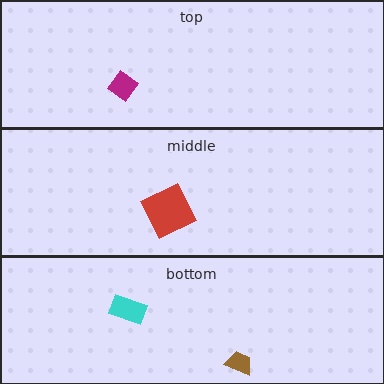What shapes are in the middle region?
The red square.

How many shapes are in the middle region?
1.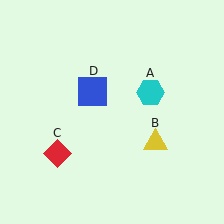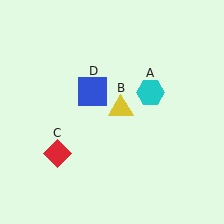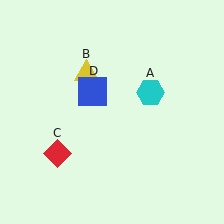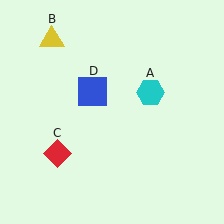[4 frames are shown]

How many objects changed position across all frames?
1 object changed position: yellow triangle (object B).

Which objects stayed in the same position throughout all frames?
Cyan hexagon (object A) and red diamond (object C) and blue square (object D) remained stationary.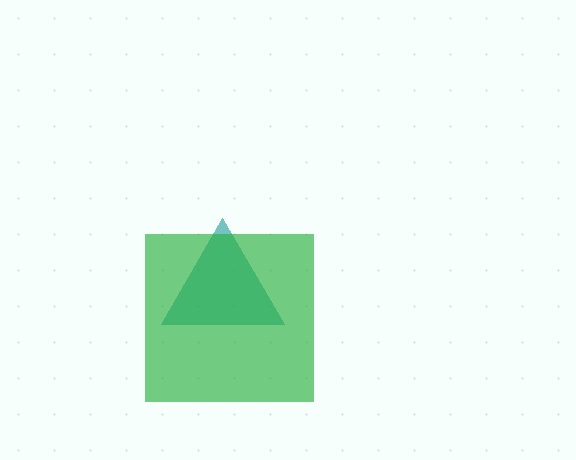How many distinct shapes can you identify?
There are 2 distinct shapes: a teal triangle, a green square.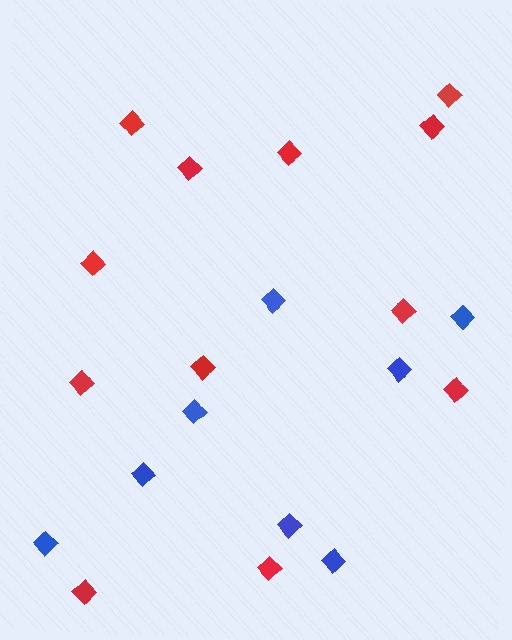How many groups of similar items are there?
There are 2 groups: one group of blue diamonds (8) and one group of red diamonds (12).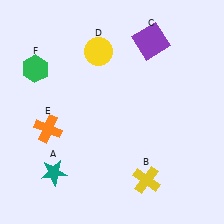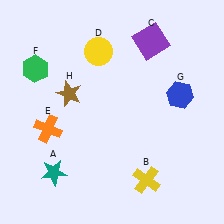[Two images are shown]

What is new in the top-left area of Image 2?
A brown star (H) was added in the top-left area of Image 2.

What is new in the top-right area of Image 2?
A blue hexagon (G) was added in the top-right area of Image 2.